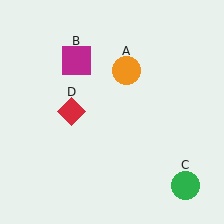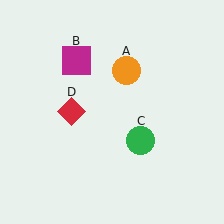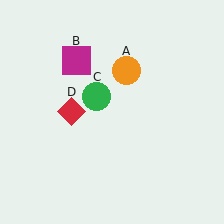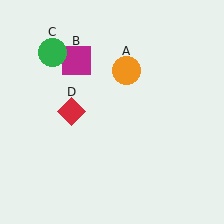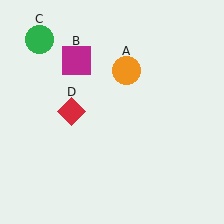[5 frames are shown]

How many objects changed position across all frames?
1 object changed position: green circle (object C).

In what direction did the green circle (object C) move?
The green circle (object C) moved up and to the left.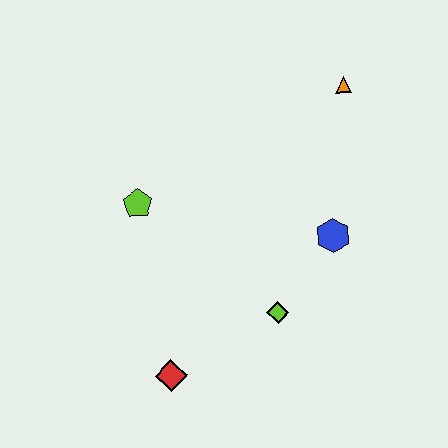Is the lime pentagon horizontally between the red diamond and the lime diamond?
No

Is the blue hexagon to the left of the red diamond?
No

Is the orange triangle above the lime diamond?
Yes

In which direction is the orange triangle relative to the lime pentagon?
The orange triangle is to the right of the lime pentagon.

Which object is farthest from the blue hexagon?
The red diamond is farthest from the blue hexagon.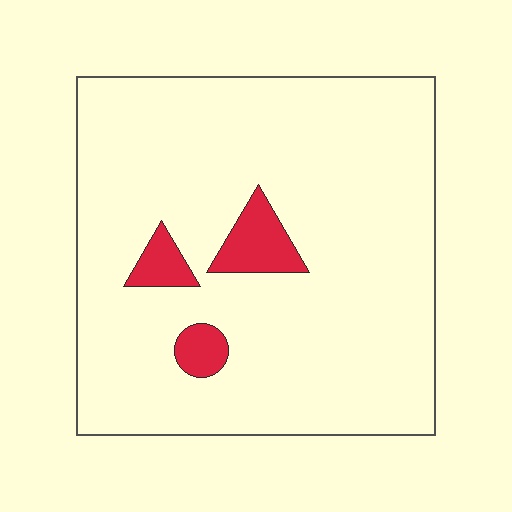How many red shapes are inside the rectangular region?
3.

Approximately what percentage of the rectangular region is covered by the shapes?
Approximately 5%.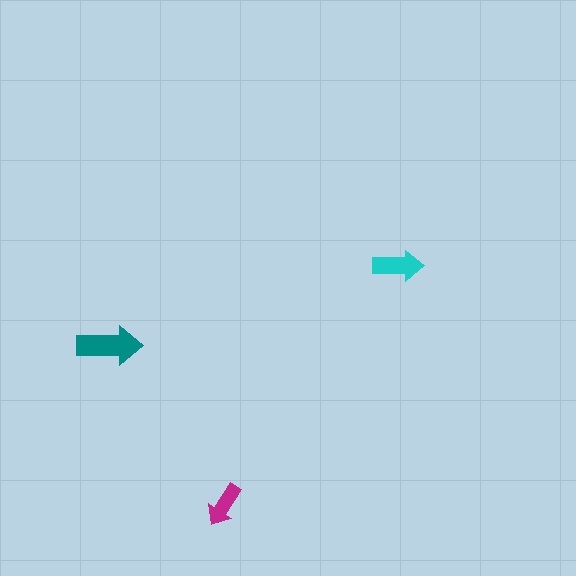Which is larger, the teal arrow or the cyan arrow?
The teal one.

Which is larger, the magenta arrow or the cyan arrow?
The cyan one.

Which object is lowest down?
The magenta arrow is bottommost.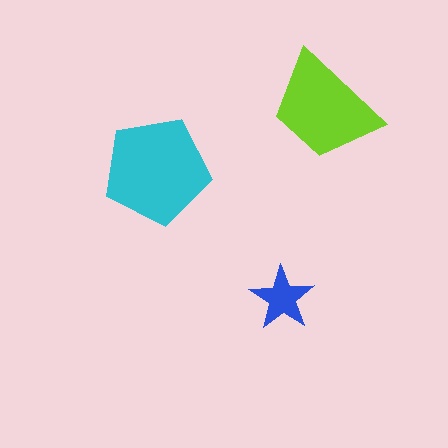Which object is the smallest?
The blue star.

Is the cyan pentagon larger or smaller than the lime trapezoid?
Larger.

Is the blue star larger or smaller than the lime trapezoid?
Smaller.